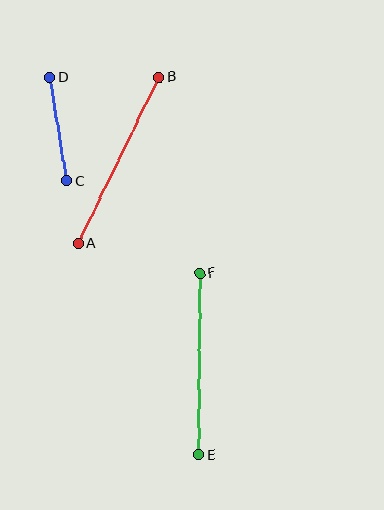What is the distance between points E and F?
The distance is approximately 182 pixels.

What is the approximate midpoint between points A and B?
The midpoint is at approximately (118, 160) pixels.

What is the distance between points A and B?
The distance is approximately 185 pixels.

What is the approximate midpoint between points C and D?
The midpoint is at approximately (58, 129) pixels.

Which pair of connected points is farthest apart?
Points A and B are farthest apart.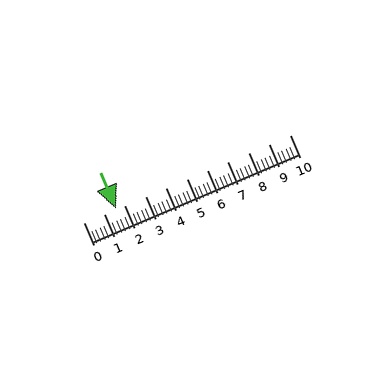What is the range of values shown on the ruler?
The ruler shows values from 0 to 10.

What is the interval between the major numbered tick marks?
The major tick marks are spaced 1 units apart.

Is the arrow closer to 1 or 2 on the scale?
The arrow is closer to 2.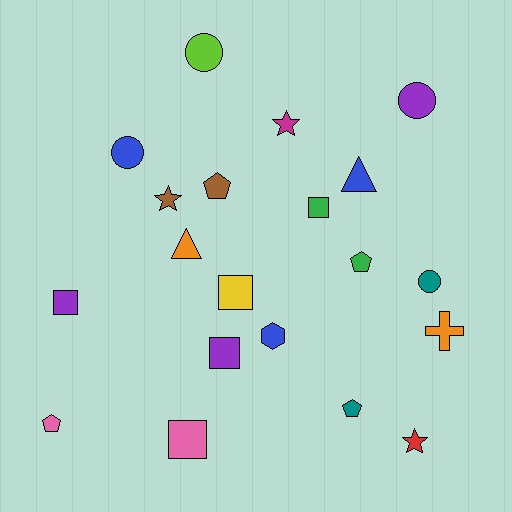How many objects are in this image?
There are 20 objects.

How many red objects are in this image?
There is 1 red object.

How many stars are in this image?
There are 3 stars.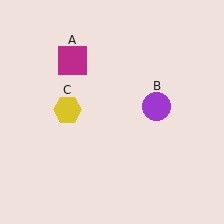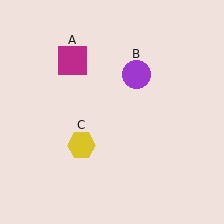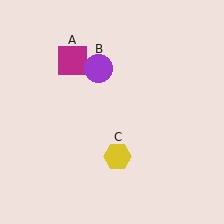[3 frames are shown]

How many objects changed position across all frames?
2 objects changed position: purple circle (object B), yellow hexagon (object C).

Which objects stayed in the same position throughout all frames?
Magenta square (object A) remained stationary.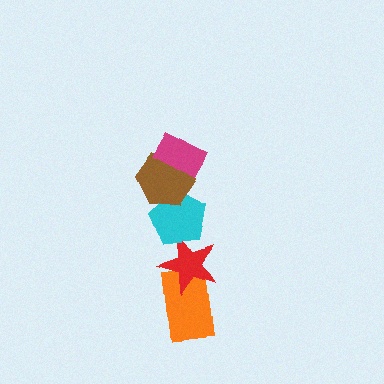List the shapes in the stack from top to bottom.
From top to bottom: the magenta rectangle, the brown hexagon, the cyan pentagon, the red star, the orange rectangle.